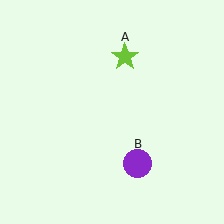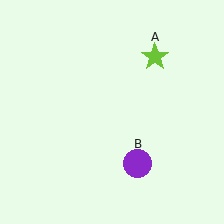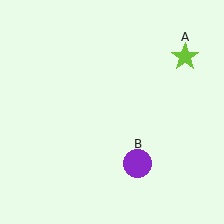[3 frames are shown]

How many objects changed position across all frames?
1 object changed position: lime star (object A).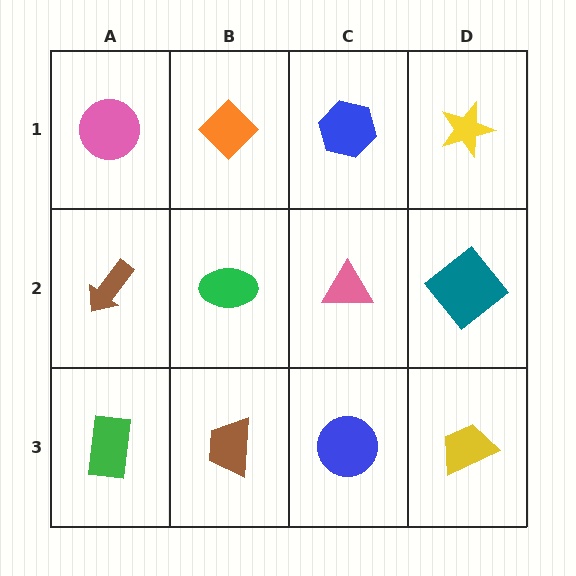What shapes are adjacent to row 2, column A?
A pink circle (row 1, column A), a green rectangle (row 3, column A), a green ellipse (row 2, column B).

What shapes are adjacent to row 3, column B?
A green ellipse (row 2, column B), a green rectangle (row 3, column A), a blue circle (row 3, column C).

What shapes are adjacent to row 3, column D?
A teal diamond (row 2, column D), a blue circle (row 3, column C).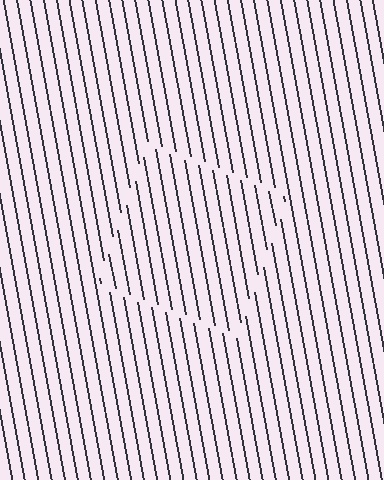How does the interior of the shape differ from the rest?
The interior of the shape contains the same grating, shifted by half a period — the contour is defined by the phase discontinuity where line-ends from the inner and outer gratings abut.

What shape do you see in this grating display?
An illusory square. The interior of the shape contains the same grating, shifted by half a period — the contour is defined by the phase discontinuity where line-ends from the inner and outer gratings abut.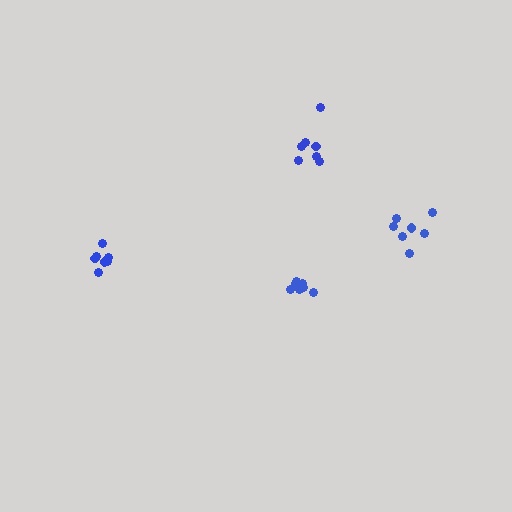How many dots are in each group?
Group 1: 7 dots, Group 2: 7 dots, Group 3: 7 dots, Group 4: 7 dots (28 total).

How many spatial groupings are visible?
There are 4 spatial groupings.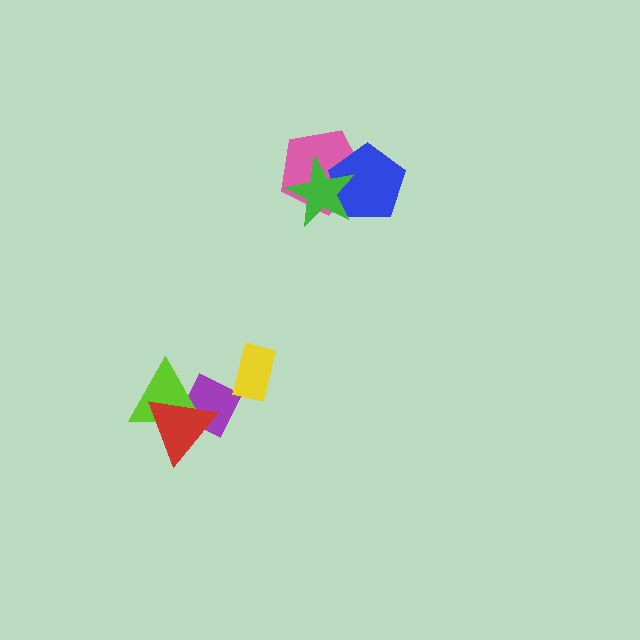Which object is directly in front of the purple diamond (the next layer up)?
The lime triangle is directly in front of the purple diamond.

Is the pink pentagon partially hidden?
Yes, it is partially covered by another shape.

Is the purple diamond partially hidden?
Yes, it is partially covered by another shape.